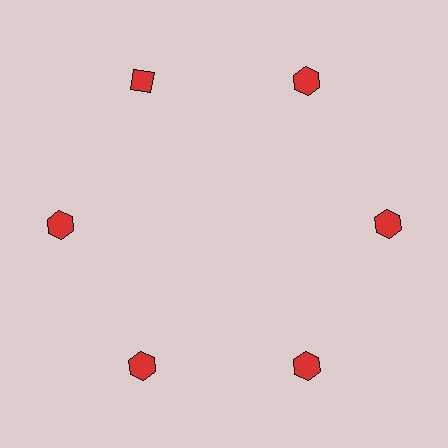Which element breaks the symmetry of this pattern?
The red diamond at roughly the 11 o'clock position breaks the symmetry. All other shapes are red hexagons.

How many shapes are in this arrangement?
There are 6 shapes arranged in a ring pattern.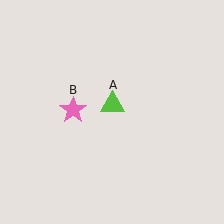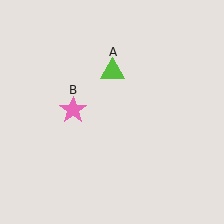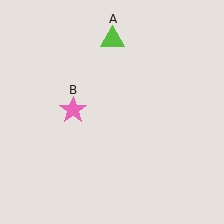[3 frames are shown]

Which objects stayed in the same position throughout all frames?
Pink star (object B) remained stationary.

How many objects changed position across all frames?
1 object changed position: lime triangle (object A).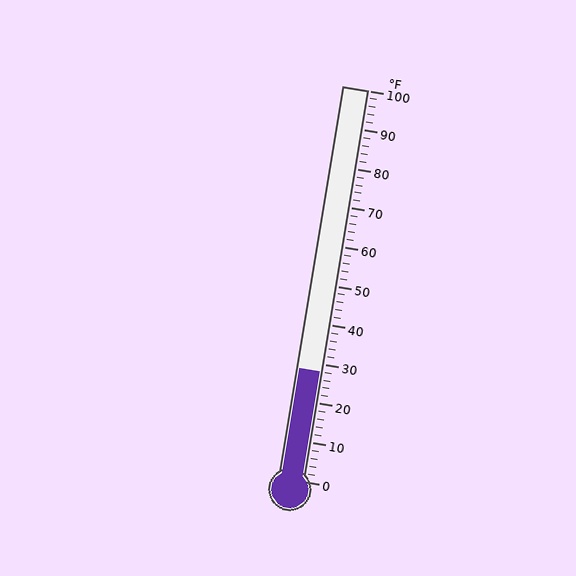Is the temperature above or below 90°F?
The temperature is below 90°F.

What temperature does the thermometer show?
The thermometer shows approximately 28°F.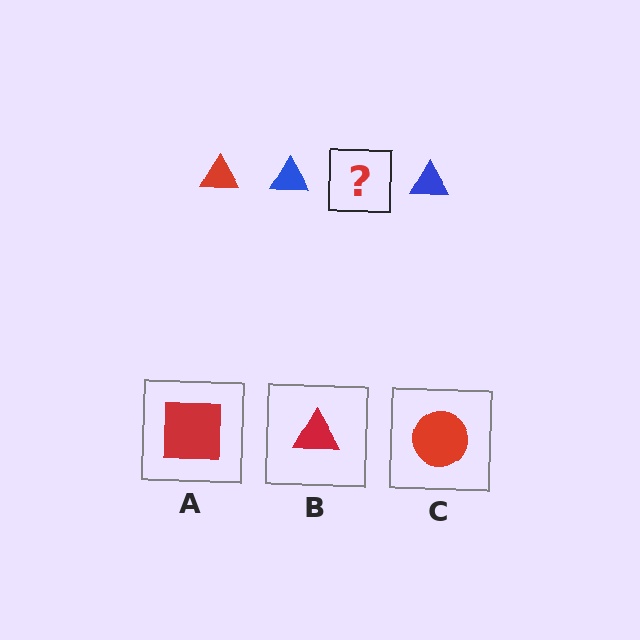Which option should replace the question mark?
Option B.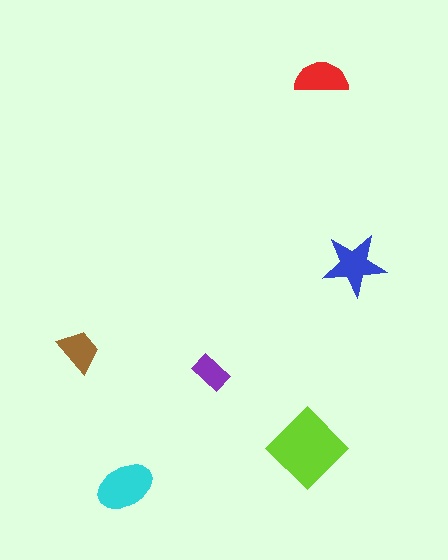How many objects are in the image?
There are 6 objects in the image.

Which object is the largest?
The lime diamond.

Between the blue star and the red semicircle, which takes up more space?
The blue star.